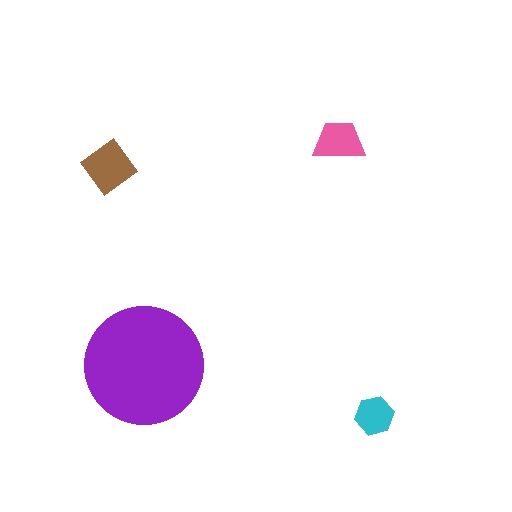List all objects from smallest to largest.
The cyan hexagon, the pink trapezoid, the brown diamond, the purple circle.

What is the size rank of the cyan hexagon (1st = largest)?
4th.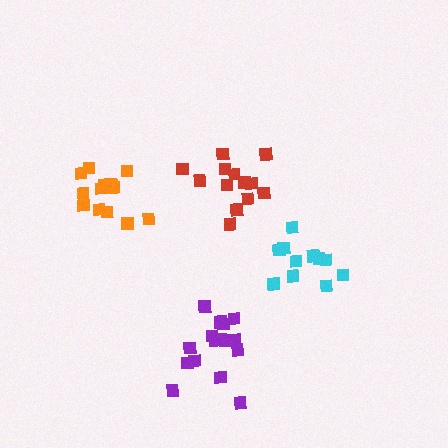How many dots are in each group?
Group 1: 16 dots, Group 2: 14 dots, Group 3: 13 dots, Group 4: 11 dots (54 total).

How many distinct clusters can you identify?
There are 4 distinct clusters.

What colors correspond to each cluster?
The clusters are colored: purple, orange, red, cyan.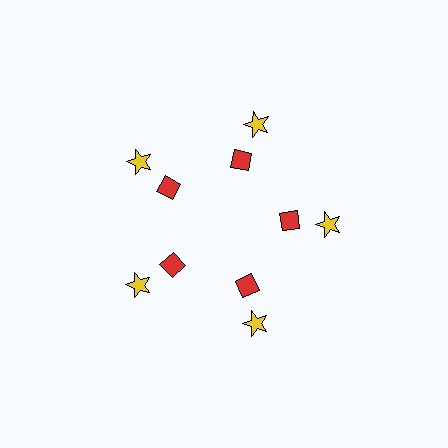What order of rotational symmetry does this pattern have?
This pattern has 5-fold rotational symmetry.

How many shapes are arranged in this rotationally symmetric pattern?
There are 10 shapes, arranged in 5 groups of 2.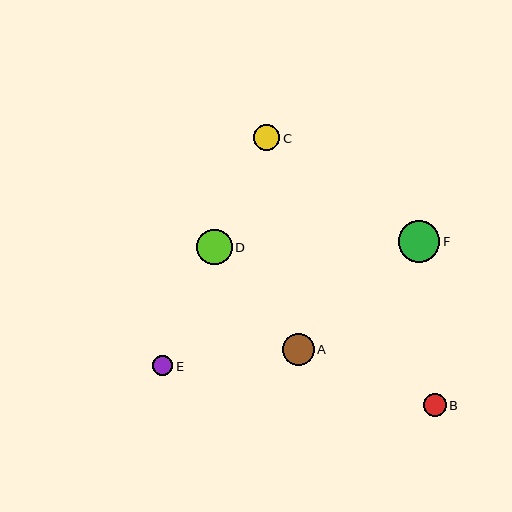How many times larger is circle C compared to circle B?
Circle C is approximately 1.2 times the size of circle B.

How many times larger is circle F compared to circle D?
Circle F is approximately 1.2 times the size of circle D.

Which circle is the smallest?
Circle E is the smallest with a size of approximately 21 pixels.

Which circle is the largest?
Circle F is the largest with a size of approximately 42 pixels.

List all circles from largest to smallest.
From largest to smallest: F, D, A, C, B, E.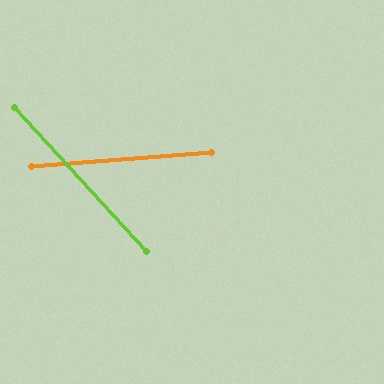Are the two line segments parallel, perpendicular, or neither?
Neither parallel nor perpendicular — they differ by about 52°.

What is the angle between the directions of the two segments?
Approximately 52 degrees.